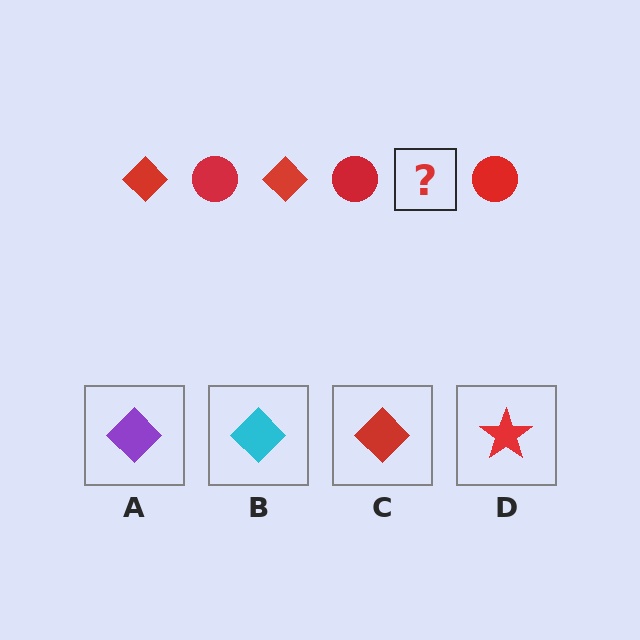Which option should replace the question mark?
Option C.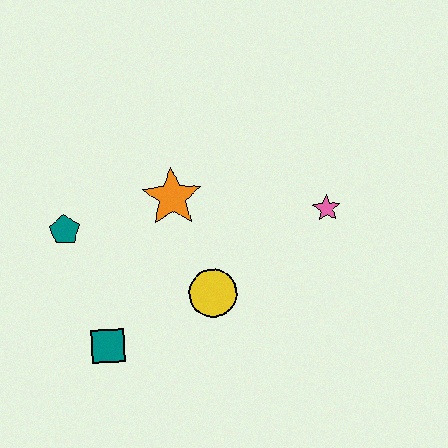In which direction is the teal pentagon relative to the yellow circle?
The teal pentagon is to the left of the yellow circle.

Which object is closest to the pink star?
The yellow circle is closest to the pink star.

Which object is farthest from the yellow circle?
The teal pentagon is farthest from the yellow circle.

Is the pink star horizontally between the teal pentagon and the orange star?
No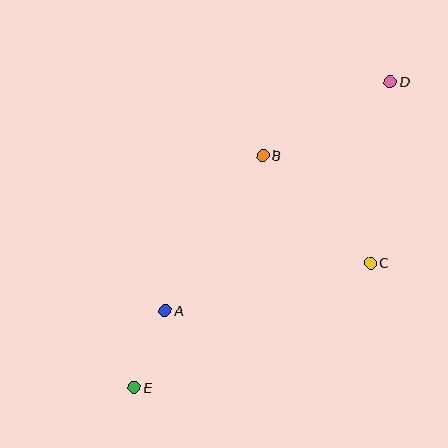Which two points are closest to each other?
Points A and E are closest to each other.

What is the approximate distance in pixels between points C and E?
The distance between C and E is approximately 267 pixels.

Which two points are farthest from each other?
Points D and E are farthest from each other.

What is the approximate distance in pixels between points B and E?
The distance between B and E is approximately 265 pixels.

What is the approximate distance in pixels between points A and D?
The distance between A and D is approximately 321 pixels.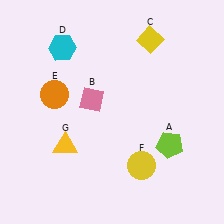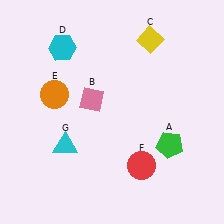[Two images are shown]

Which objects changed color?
A changed from lime to green. F changed from yellow to red. G changed from yellow to cyan.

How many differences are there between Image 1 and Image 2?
There are 3 differences between the two images.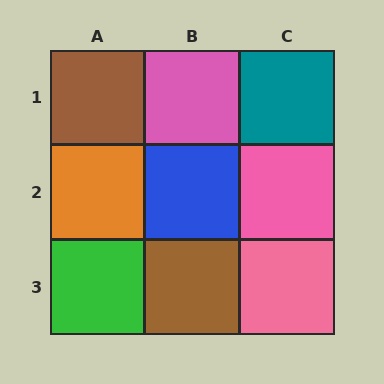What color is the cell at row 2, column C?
Pink.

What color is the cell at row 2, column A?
Orange.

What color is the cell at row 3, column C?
Pink.